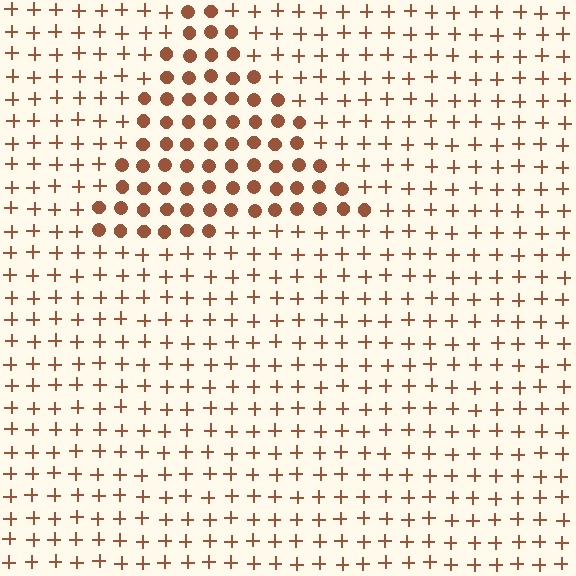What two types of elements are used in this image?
The image uses circles inside the triangle region and plus signs outside it.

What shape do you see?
I see a triangle.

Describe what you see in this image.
The image is filled with small brown elements arranged in a uniform grid. A triangle-shaped region contains circles, while the surrounding area contains plus signs. The boundary is defined purely by the change in element shape.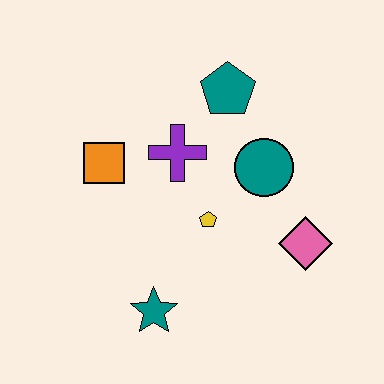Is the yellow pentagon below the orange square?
Yes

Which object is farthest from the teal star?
The teal pentagon is farthest from the teal star.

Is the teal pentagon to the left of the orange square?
No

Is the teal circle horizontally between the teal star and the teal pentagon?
No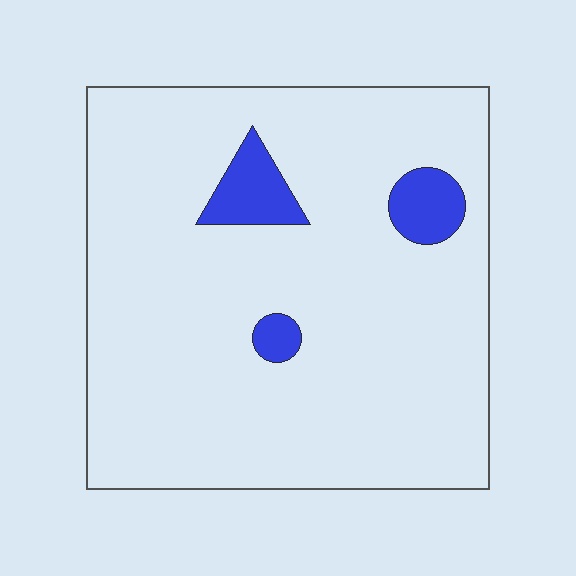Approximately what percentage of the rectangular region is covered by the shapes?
Approximately 10%.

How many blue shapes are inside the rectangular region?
3.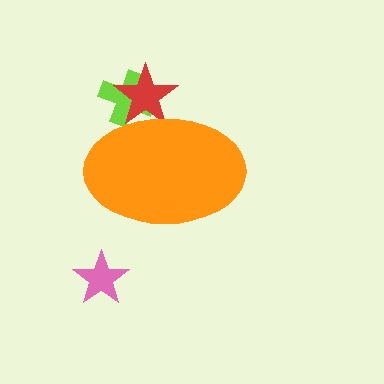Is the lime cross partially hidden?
Yes, the lime cross is partially hidden behind the orange ellipse.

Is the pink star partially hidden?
No, the pink star is fully visible.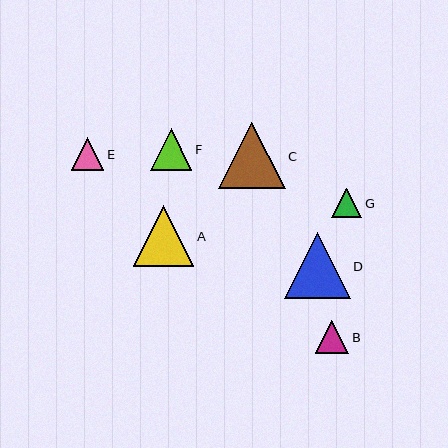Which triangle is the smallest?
Triangle G is the smallest with a size of approximately 30 pixels.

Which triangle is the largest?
Triangle C is the largest with a size of approximately 66 pixels.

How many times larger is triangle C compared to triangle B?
Triangle C is approximately 2.0 times the size of triangle B.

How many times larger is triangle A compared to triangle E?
Triangle A is approximately 1.8 times the size of triangle E.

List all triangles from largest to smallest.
From largest to smallest: C, D, A, F, B, E, G.